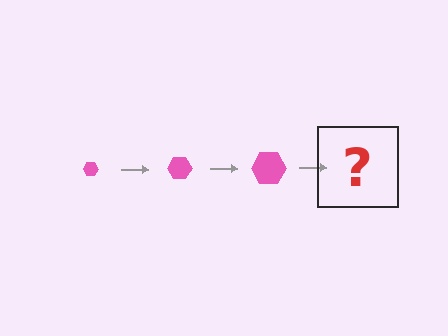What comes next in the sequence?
The next element should be a pink hexagon, larger than the previous one.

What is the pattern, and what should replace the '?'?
The pattern is that the hexagon gets progressively larger each step. The '?' should be a pink hexagon, larger than the previous one.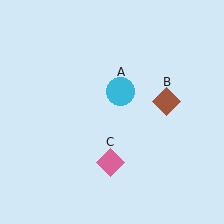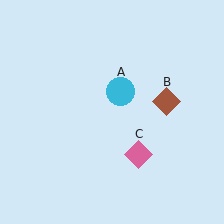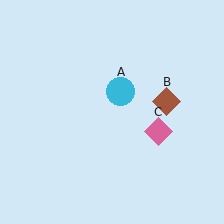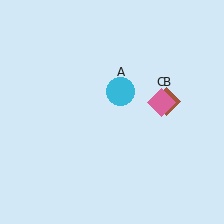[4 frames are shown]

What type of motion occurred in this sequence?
The pink diamond (object C) rotated counterclockwise around the center of the scene.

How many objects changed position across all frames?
1 object changed position: pink diamond (object C).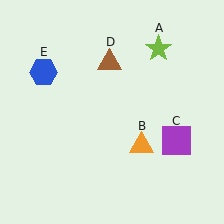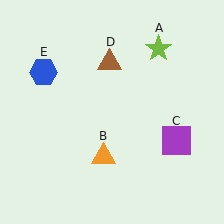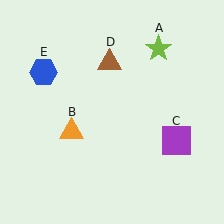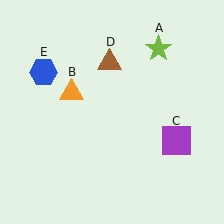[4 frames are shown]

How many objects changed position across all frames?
1 object changed position: orange triangle (object B).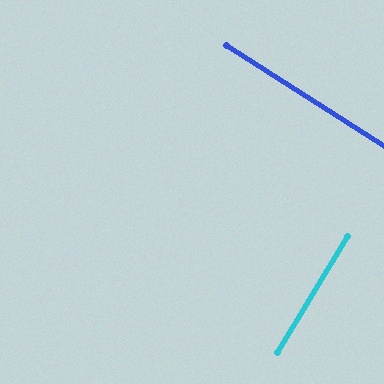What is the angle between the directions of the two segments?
Approximately 89 degrees.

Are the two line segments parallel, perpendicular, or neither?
Perpendicular — they meet at approximately 89°.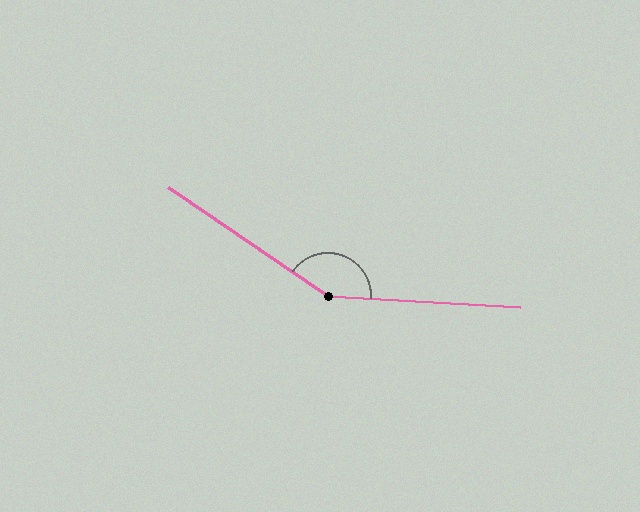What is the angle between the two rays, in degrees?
Approximately 149 degrees.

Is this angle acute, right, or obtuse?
It is obtuse.